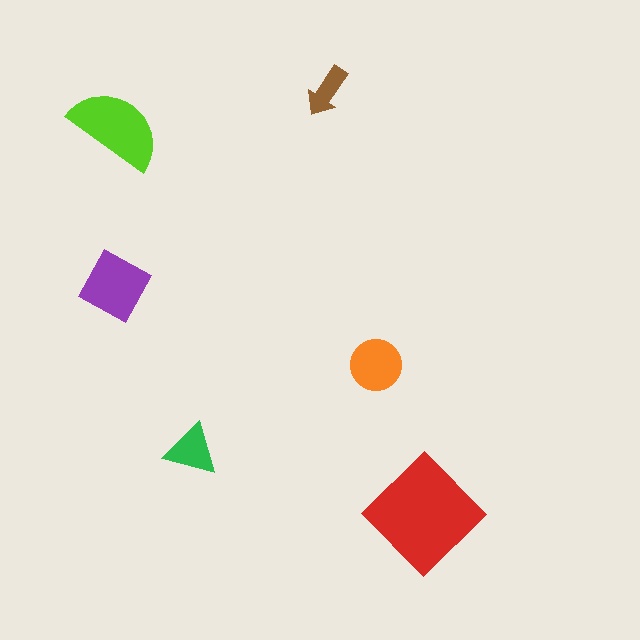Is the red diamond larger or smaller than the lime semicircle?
Larger.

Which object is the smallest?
The brown arrow.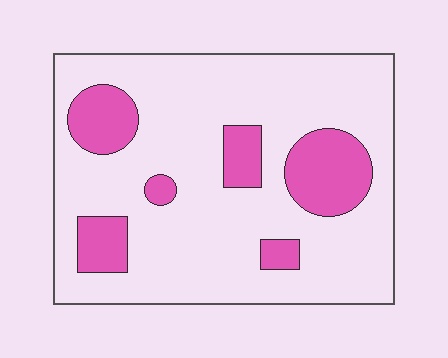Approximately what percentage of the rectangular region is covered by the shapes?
Approximately 20%.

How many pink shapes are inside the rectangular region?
6.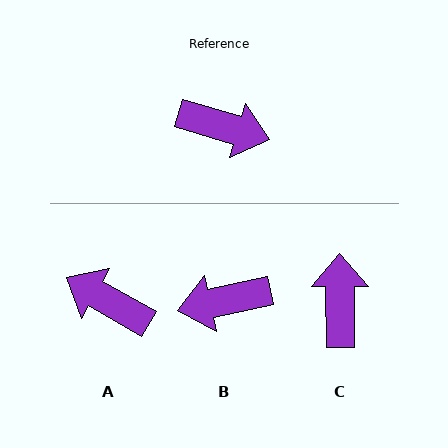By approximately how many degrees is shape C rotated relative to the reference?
Approximately 107 degrees counter-clockwise.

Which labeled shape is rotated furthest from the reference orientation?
A, about 167 degrees away.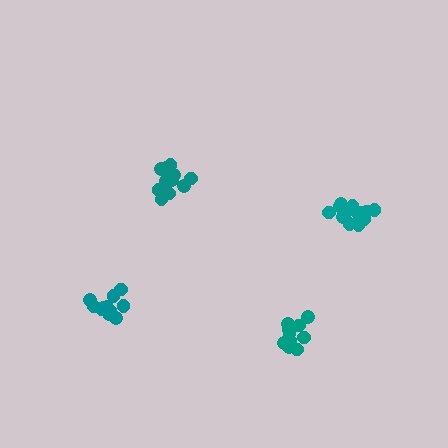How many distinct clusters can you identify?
There are 4 distinct clusters.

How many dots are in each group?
Group 1: 11 dots, Group 2: 10 dots, Group 3: 16 dots, Group 4: 12 dots (49 total).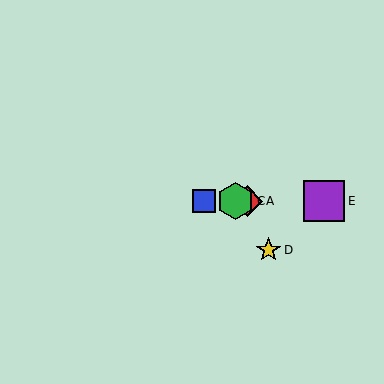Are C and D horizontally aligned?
No, C is at y≈201 and D is at y≈250.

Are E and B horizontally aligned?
Yes, both are at y≈201.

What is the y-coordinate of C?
Object C is at y≈201.